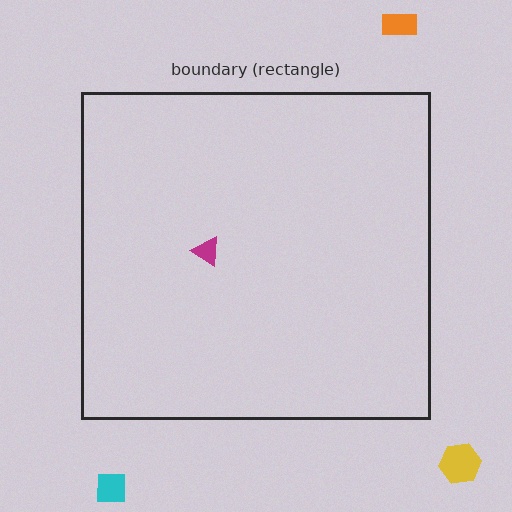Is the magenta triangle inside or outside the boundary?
Inside.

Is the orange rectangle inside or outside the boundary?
Outside.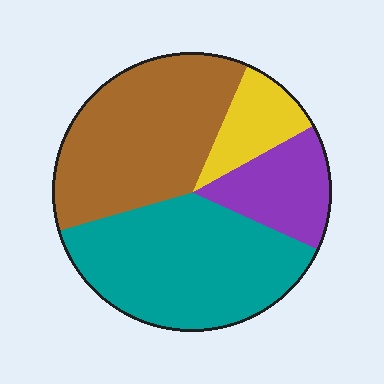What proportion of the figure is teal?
Teal covers 39% of the figure.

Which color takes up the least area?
Yellow, at roughly 10%.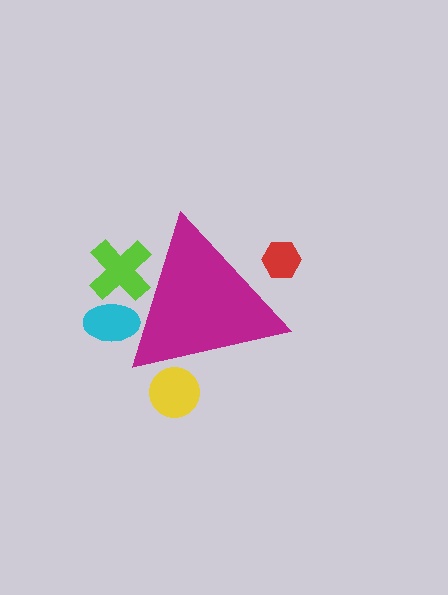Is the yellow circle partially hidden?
Yes, the yellow circle is partially hidden behind the magenta triangle.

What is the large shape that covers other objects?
A magenta triangle.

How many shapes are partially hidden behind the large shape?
4 shapes are partially hidden.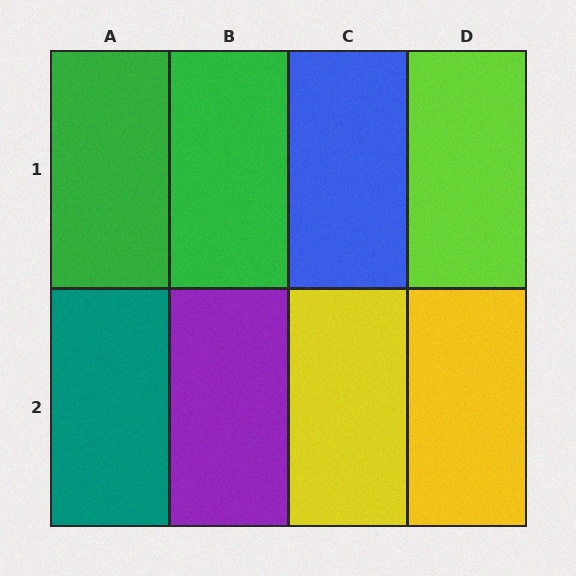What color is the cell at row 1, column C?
Blue.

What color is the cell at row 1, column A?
Green.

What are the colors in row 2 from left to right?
Teal, purple, yellow, yellow.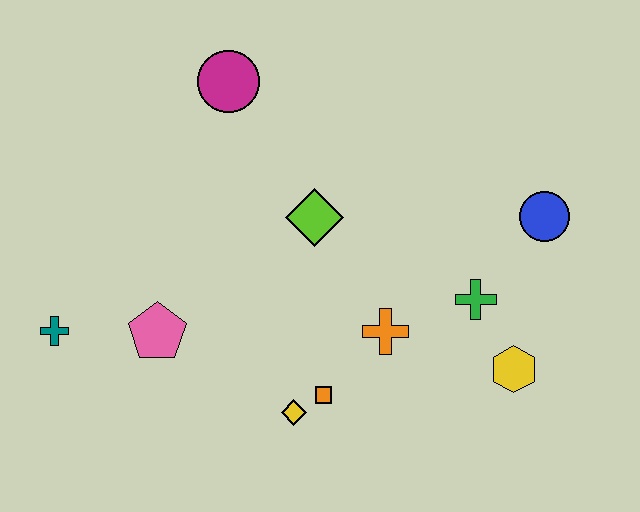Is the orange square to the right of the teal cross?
Yes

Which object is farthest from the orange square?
The magenta circle is farthest from the orange square.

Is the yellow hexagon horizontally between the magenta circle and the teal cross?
No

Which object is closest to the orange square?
The yellow diamond is closest to the orange square.